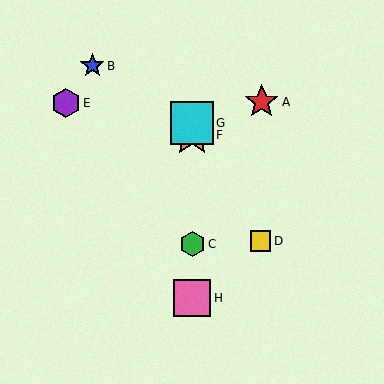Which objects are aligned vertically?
Objects C, F, G, H are aligned vertically.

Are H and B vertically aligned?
No, H is at x≈192 and B is at x≈92.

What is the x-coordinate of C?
Object C is at x≈192.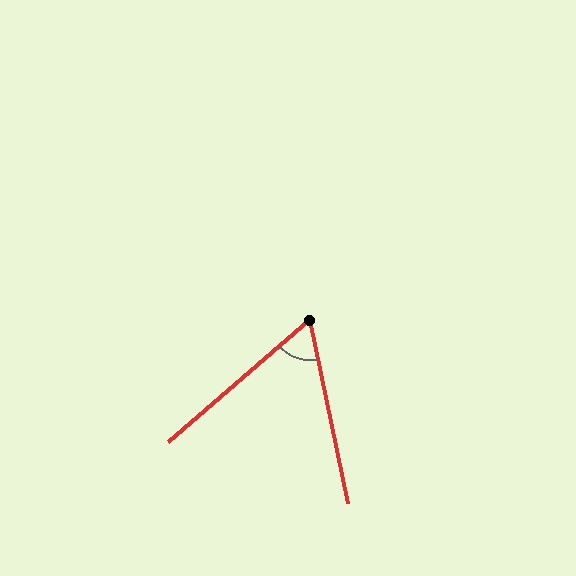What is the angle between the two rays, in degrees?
Approximately 61 degrees.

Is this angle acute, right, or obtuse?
It is acute.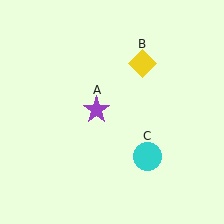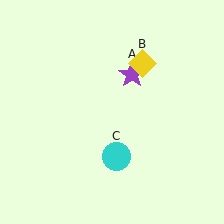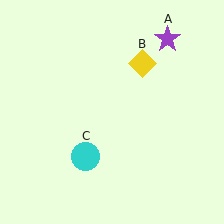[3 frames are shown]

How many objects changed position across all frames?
2 objects changed position: purple star (object A), cyan circle (object C).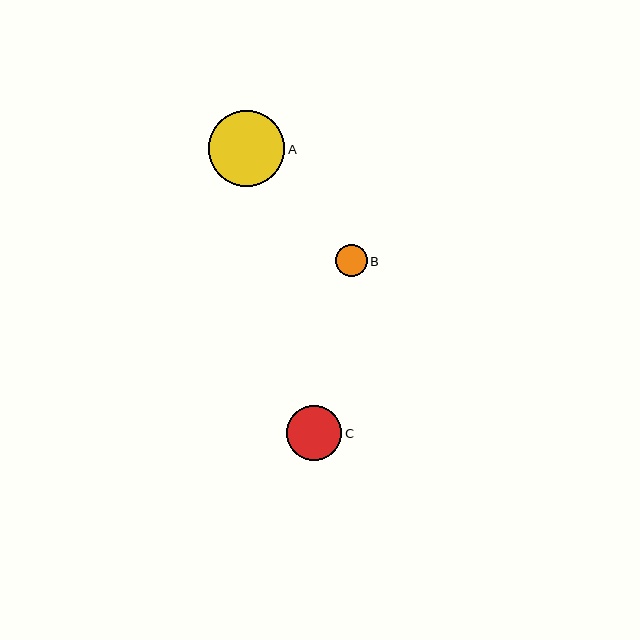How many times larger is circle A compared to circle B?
Circle A is approximately 2.4 times the size of circle B.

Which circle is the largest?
Circle A is the largest with a size of approximately 76 pixels.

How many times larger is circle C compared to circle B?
Circle C is approximately 1.8 times the size of circle B.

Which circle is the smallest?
Circle B is the smallest with a size of approximately 31 pixels.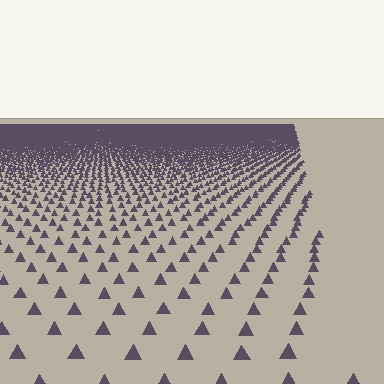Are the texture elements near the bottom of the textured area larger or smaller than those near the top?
Larger. Near the bottom, elements are closer to the viewer and appear at a bigger on-screen size.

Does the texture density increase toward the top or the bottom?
Density increases toward the top.